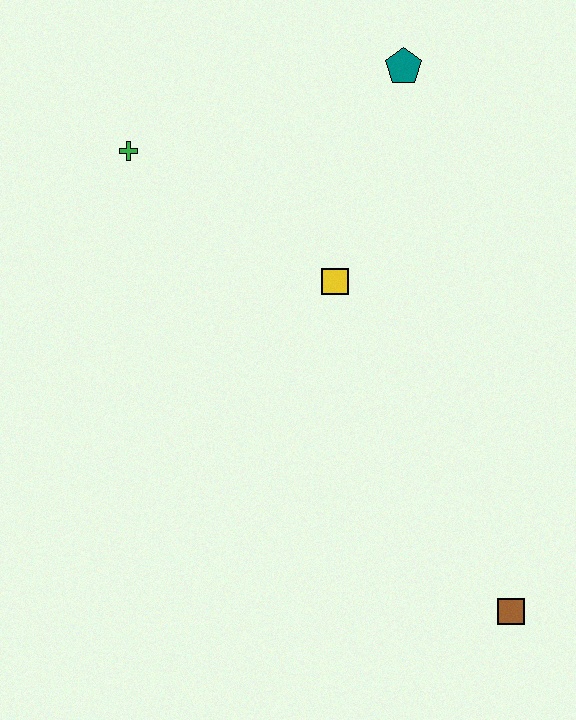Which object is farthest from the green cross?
The brown square is farthest from the green cross.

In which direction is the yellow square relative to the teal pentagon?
The yellow square is below the teal pentagon.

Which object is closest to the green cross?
The yellow square is closest to the green cross.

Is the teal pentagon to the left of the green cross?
No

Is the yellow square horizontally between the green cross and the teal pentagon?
Yes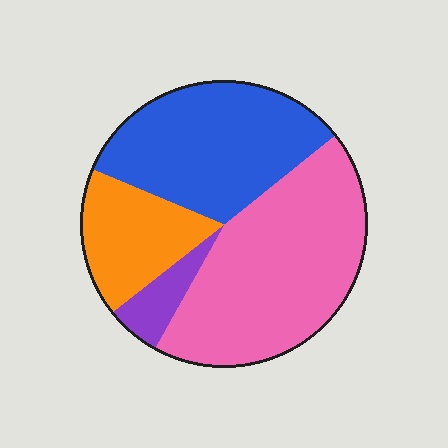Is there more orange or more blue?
Blue.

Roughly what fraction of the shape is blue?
Blue covers about 35% of the shape.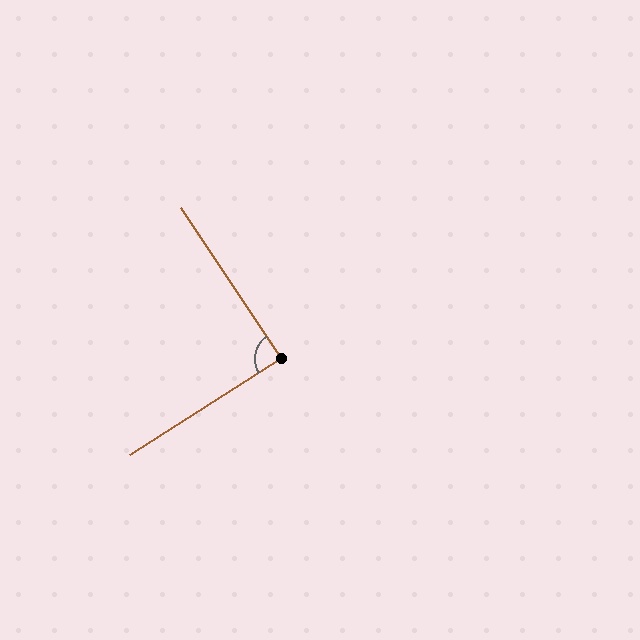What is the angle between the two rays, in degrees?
Approximately 89 degrees.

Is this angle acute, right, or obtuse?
It is approximately a right angle.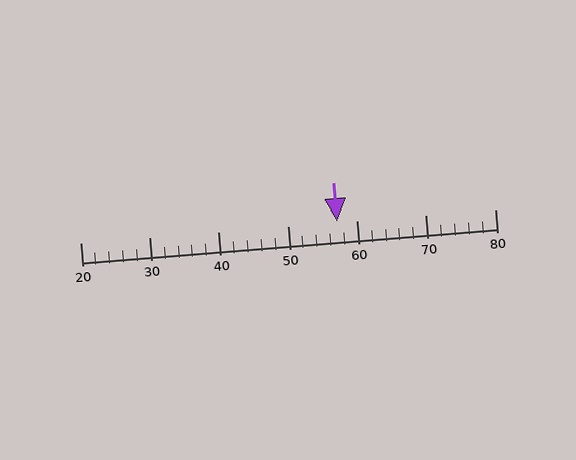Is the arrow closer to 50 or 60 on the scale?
The arrow is closer to 60.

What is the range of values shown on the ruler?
The ruler shows values from 20 to 80.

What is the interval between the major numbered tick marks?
The major tick marks are spaced 10 units apart.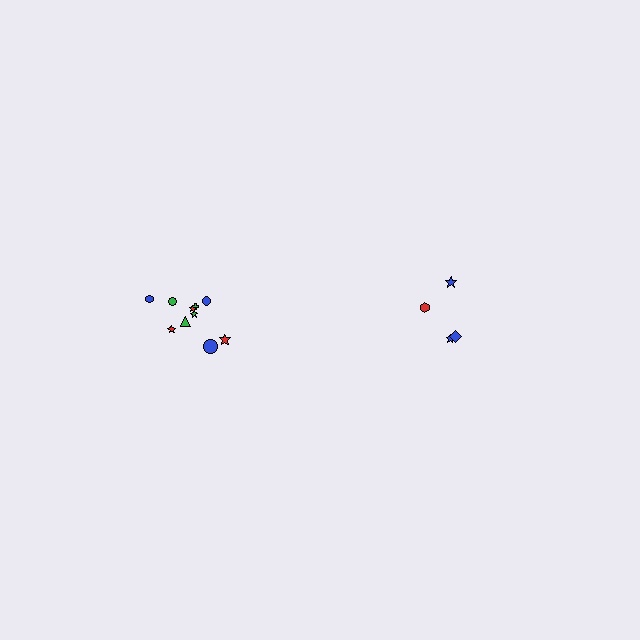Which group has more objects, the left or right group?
The left group.